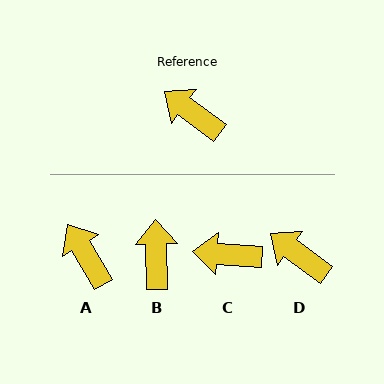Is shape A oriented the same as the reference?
No, it is off by about 23 degrees.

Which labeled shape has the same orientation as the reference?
D.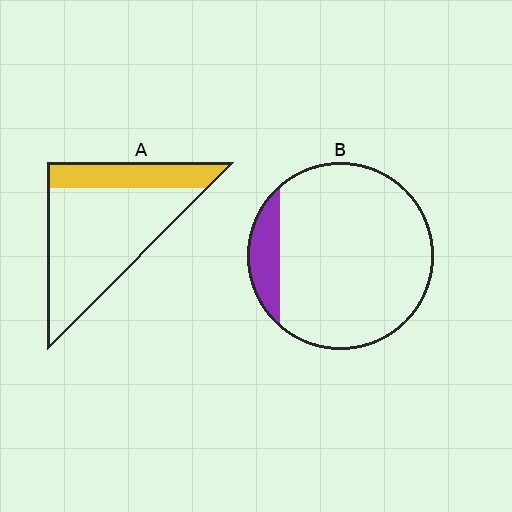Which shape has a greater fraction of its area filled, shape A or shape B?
Shape A.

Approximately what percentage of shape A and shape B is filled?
A is approximately 25% and B is approximately 10%.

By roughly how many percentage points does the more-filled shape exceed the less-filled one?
By roughly 15 percentage points (A over B).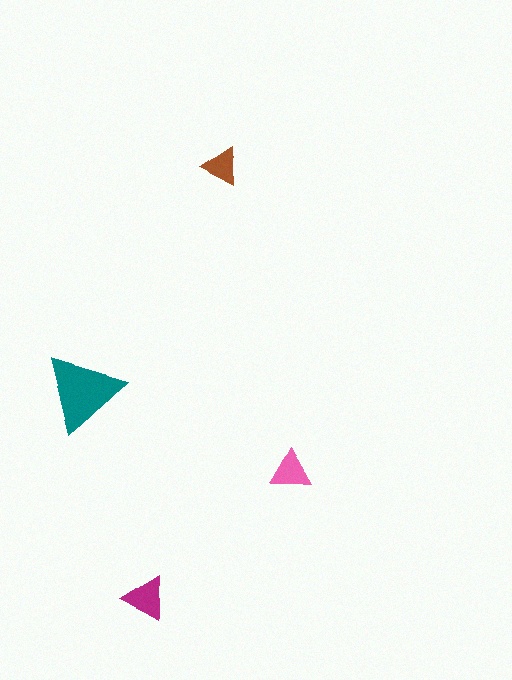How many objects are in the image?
There are 4 objects in the image.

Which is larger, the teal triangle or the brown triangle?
The teal one.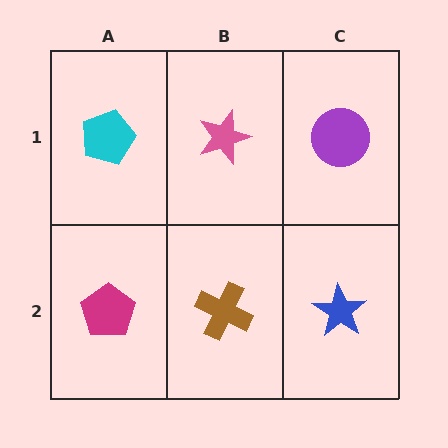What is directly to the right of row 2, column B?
A blue star.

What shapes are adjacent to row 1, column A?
A magenta pentagon (row 2, column A), a pink star (row 1, column B).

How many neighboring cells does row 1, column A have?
2.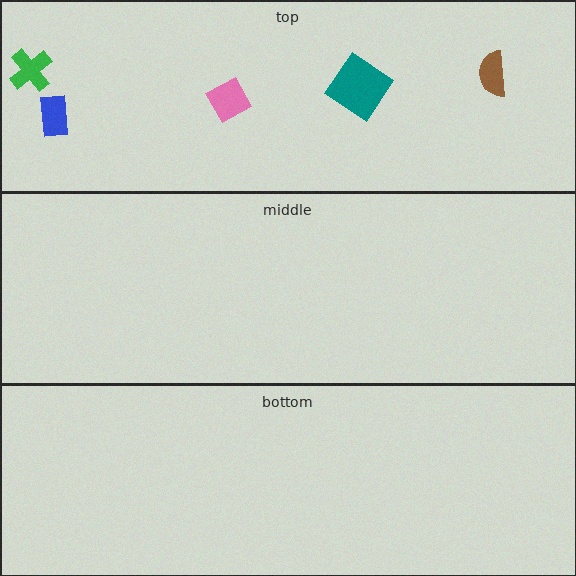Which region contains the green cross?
The top region.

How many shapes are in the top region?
5.